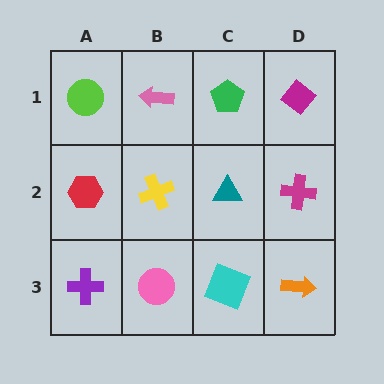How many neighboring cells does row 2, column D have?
3.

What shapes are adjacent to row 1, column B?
A yellow cross (row 2, column B), a lime circle (row 1, column A), a green pentagon (row 1, column C).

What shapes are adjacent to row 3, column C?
A teal triangle (row 2, column C), a pink circle (row 3, column B), an orange arrow (row 3, column D).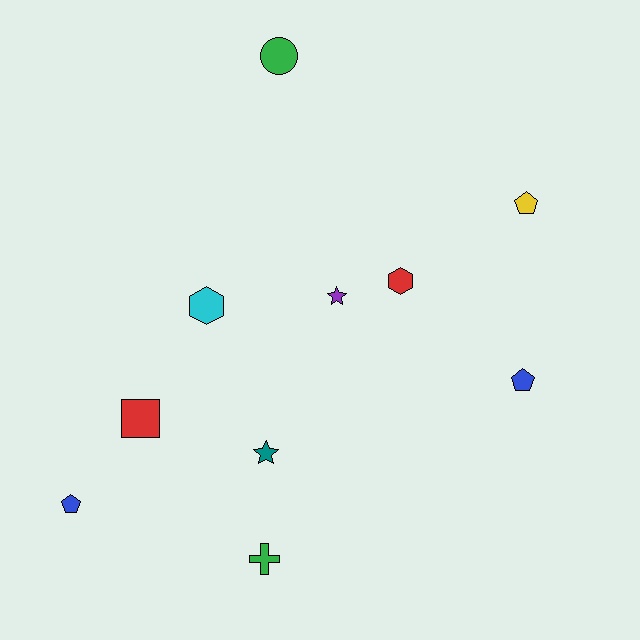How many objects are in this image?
There are 10 objects.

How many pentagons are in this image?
There are 3 pentagons.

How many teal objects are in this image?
There is 1 teal object.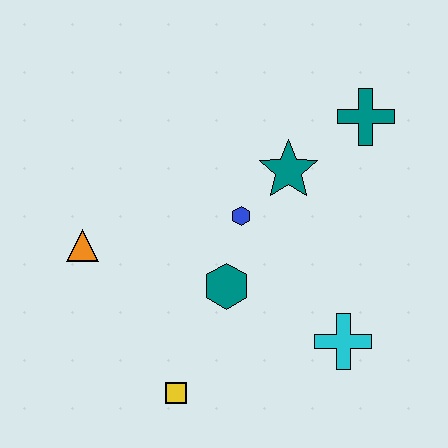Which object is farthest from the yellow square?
The teal cross is farthest from the yellow square.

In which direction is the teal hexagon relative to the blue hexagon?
The teal hexagon is below the blue hexagon.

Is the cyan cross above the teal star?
No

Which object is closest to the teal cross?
The teal star is closest to the teal cross.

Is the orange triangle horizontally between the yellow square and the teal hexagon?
No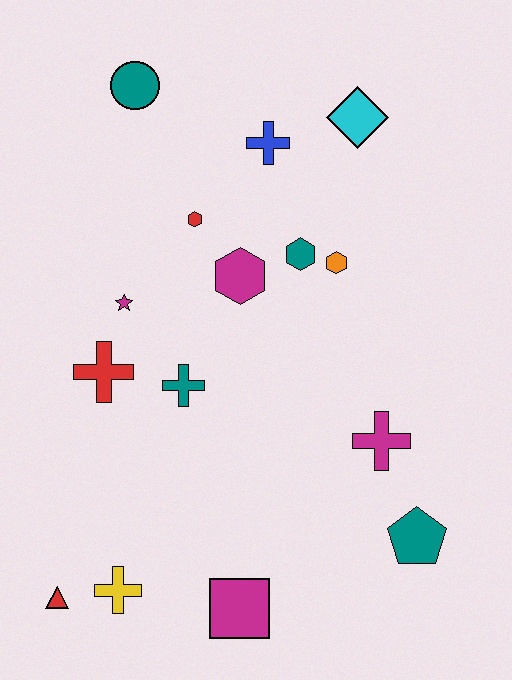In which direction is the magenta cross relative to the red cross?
The magenta cross is to the right of the red cross.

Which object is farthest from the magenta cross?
The teal circle is farthest from the magenta cross.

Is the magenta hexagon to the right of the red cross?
Yes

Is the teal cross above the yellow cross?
Yes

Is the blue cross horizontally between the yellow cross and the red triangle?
No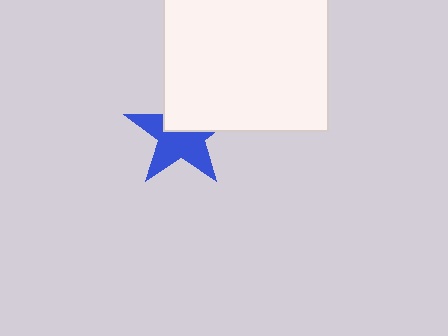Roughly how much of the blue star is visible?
About half of it is visible (roughly 60%).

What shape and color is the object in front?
The object in front is a white square.